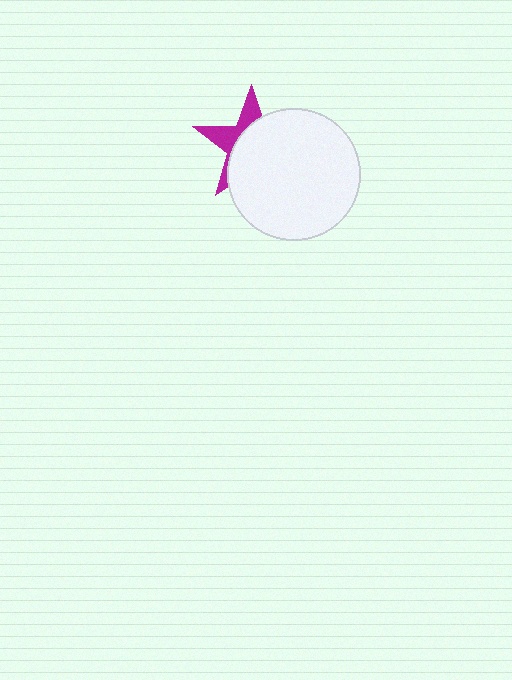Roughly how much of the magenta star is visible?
A small part of it is visible (roughly 34%).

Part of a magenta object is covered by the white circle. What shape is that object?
It is a star.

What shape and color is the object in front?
The object in front is a white circle.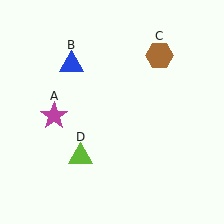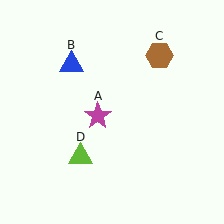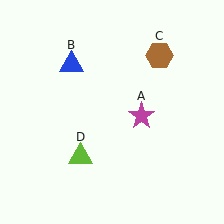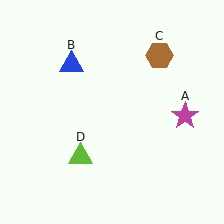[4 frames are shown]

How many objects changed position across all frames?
1 object changed position: magenta star (object A).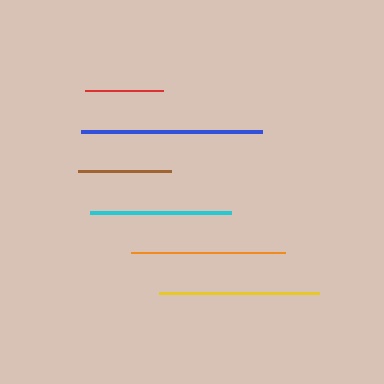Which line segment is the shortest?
The red line is the shortest at approximately 78 pixels.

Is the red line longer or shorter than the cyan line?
The cyan line is longer than the red line.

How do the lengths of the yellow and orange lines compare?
The yellow and orange lines are approximately the same length.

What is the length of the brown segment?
The brown segment is approximately 93 pixels long.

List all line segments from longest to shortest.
From longest to shortest: blue, yellow, orange, cyan, brown, red.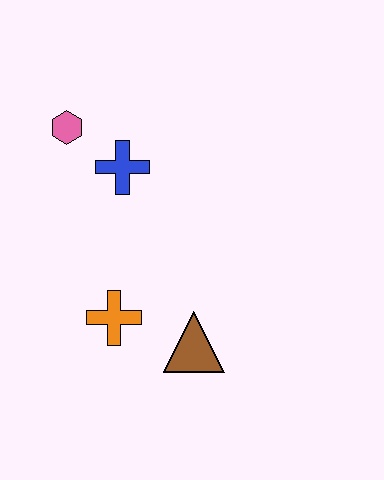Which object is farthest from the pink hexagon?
The brown triangle is farthest from the pink hexagon.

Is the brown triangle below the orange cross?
Yes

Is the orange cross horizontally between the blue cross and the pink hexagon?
Yes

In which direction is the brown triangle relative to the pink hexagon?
The brown triangle is below the pink hexagon.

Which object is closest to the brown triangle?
The orange cross is closest to the brown triangle.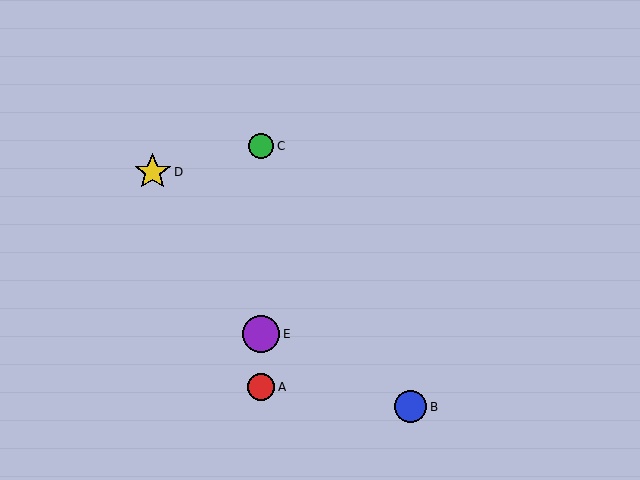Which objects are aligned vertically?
Objects A, C, E are aligned vertically.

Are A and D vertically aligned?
No, A is at x≈261 and D is at x≈153.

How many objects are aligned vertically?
3 objects (A, C, E) are aligned vertically.